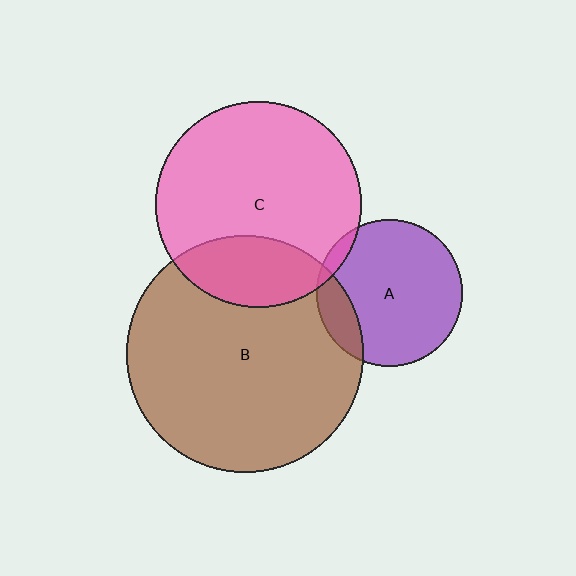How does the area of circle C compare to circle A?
Approximately 2.0 times.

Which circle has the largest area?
Circle B (brown).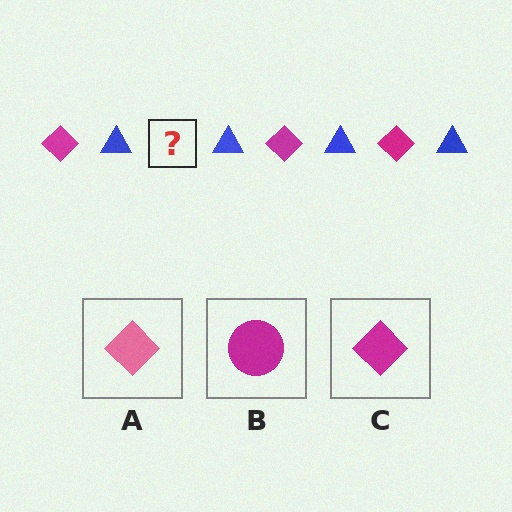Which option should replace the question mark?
Option C.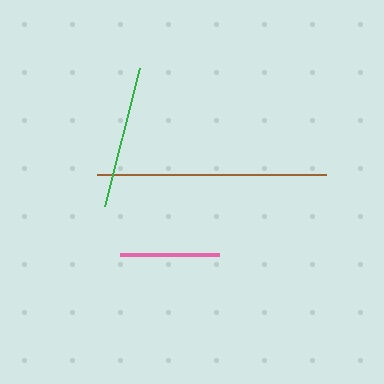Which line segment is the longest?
The brown line is the longest at approximately 229 pixels.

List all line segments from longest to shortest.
From longest to shortest: brown, green, pink.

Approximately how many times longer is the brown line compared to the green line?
The brown line is approximately 1.6 times the length of the green line.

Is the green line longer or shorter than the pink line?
The green line is longer than the pink line.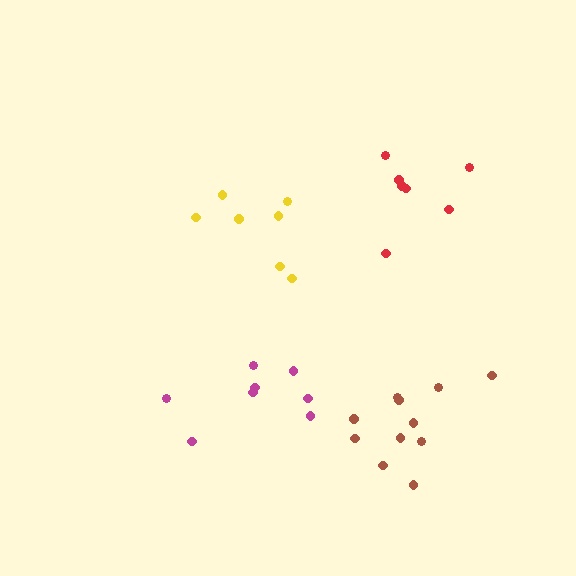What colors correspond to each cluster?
The clusters are colored: brown, yellow, red, magenta.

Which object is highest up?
The red cluster is topmost.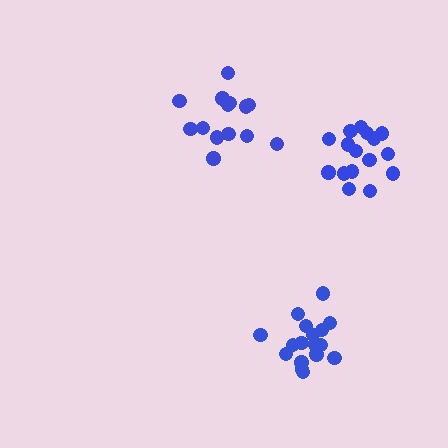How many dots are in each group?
Group 1: 16 dots, Group 2: 17 dots, Group 3: 14 dots (47 total).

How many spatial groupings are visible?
There are 3 spatial groupings.